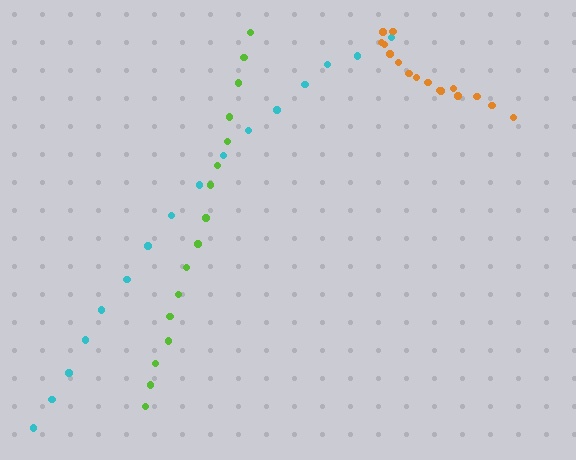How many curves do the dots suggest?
There are 3 distinct paths.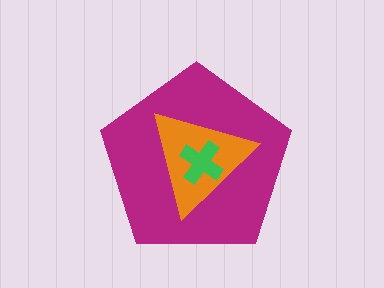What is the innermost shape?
The green cross.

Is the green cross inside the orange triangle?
Yes.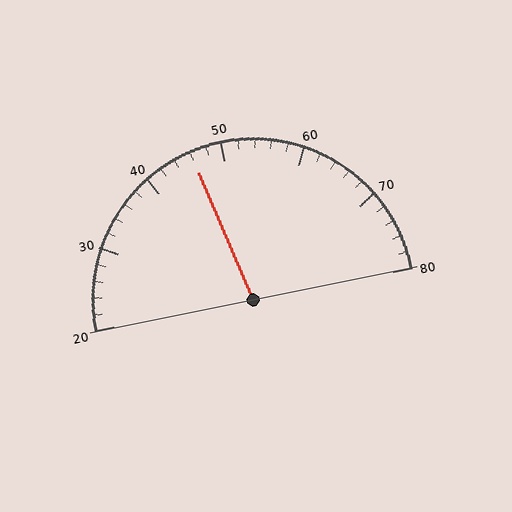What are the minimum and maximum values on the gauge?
The gauge ranges from 20 to 80.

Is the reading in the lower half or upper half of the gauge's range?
The reading is in the lower half of the range (20 to 80).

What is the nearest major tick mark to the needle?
The nearest major tick mark is 50.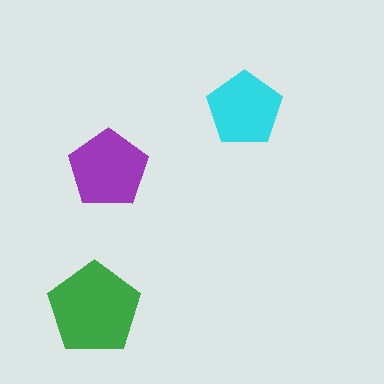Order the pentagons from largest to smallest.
the green one, the purple one, the cyan one.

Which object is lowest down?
The green pentagon is bottommost.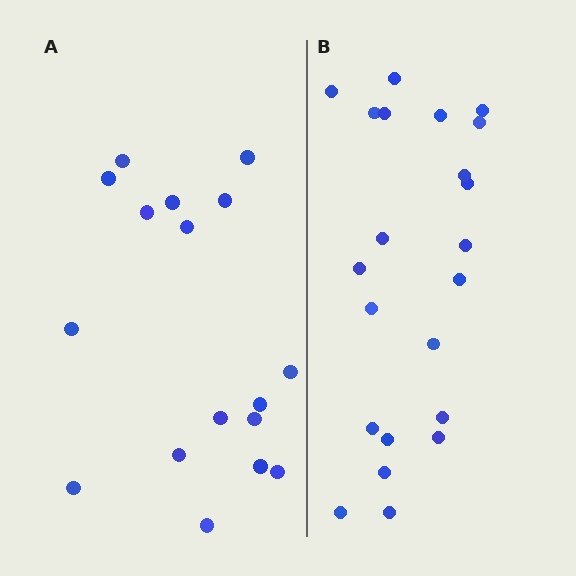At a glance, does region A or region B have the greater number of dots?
Region B (the right region) has more dots.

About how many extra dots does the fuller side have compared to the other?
Region B has about 5 more dots than region A.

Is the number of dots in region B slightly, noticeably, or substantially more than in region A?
Region B has noticeably more, but not dramatically so. The ratio is roughly 1.3 to 1.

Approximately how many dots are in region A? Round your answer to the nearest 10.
About 20 dots. (The exact count is 17, which rounds to 20.)